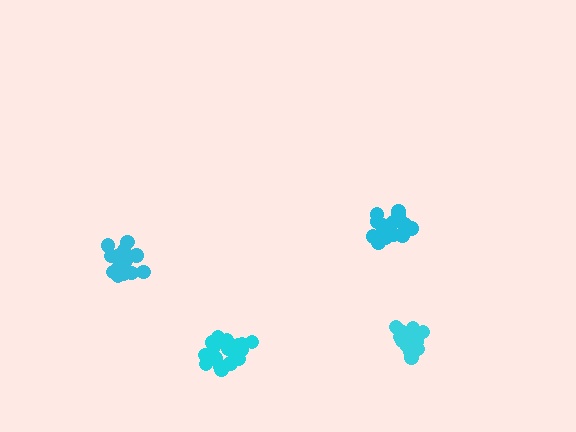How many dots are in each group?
Group 1: 17 dots, Group 2: 18 dots, Group 3: 16 dots, Group 4: 16 dots (67 total).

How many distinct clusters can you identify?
There are 4 distinct clusters.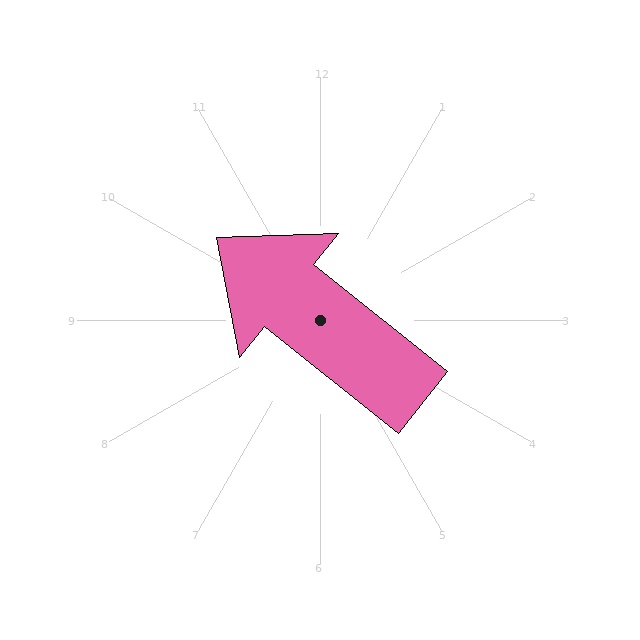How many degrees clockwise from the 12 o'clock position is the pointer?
Approximately 309 degrees.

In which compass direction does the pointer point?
Northwest.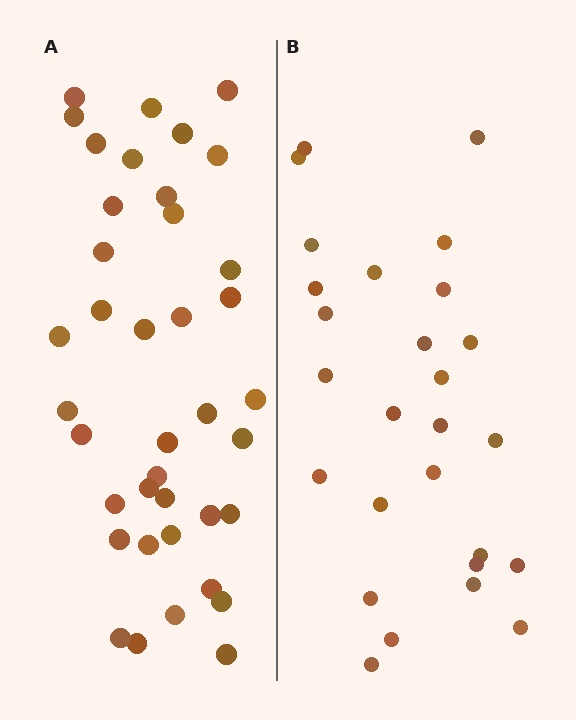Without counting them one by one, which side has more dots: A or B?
Region A (the left region) has more dots.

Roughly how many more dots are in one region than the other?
Region A has roughly 12 or so more dots than region B.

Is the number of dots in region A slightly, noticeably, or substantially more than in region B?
Region A has noticeably more, but not dramatically so. The ratio is roughly 1.4 to 1.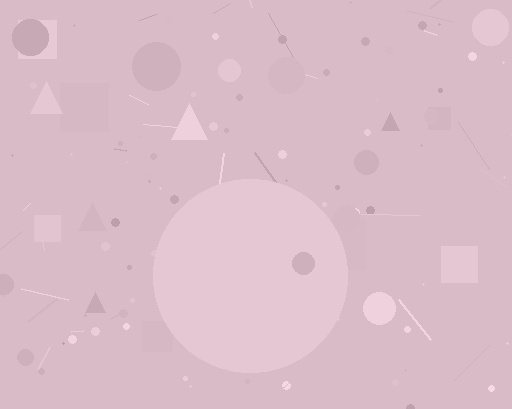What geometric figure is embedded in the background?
A circle is embedded in the background.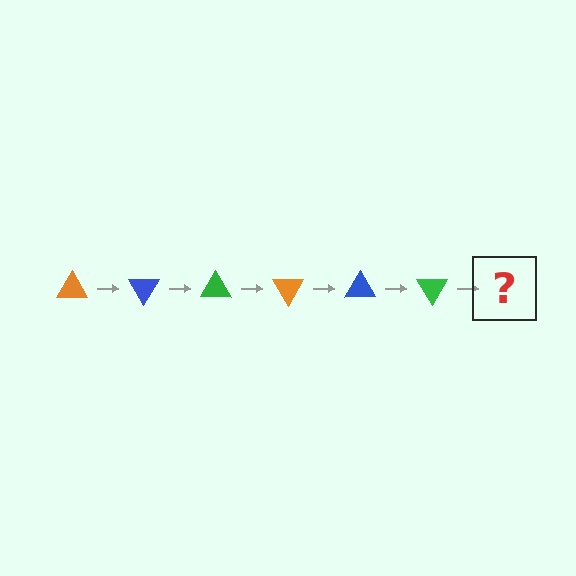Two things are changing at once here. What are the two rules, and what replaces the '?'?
The two rules are that it rotates 60 degrees each step and the color cycles through orange, blue, and green. The '?' should be an orange triangle, rotated 360 degrees from the start.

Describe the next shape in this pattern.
It should be an orange triangle, rotated 360 degrees from the start.